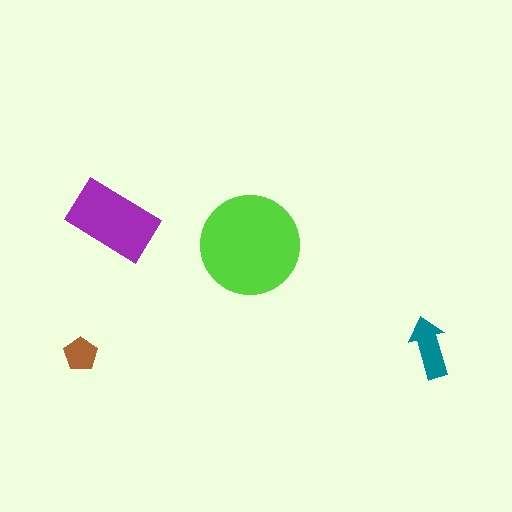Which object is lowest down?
The brown pentagon is bottommost.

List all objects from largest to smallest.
The lime circle, the purple rectangle, the teal arrow, the brown pentagon.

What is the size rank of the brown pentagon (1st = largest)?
4th.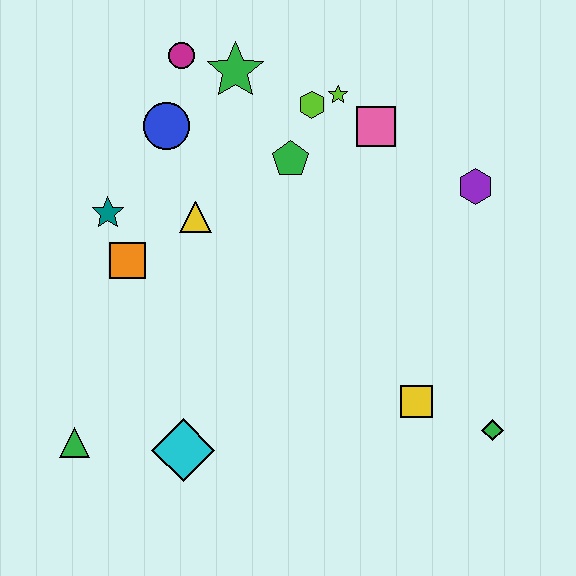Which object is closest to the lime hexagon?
The lime star is closest to the lime hexagon.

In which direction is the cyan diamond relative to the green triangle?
The cyan diamond is to the right of the green triangle.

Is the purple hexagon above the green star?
No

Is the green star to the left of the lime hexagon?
Yes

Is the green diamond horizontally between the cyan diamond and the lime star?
No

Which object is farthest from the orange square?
The green diamond is farthest from the orange square.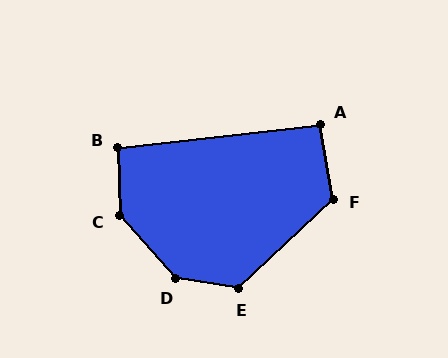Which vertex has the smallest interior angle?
A, at approximately 93 degrees.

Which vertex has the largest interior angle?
D, at approximately 141 degrees.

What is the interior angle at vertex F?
Approximately 124 degrees (obtuse).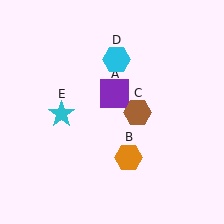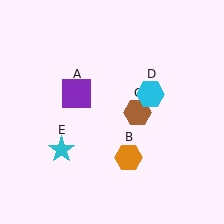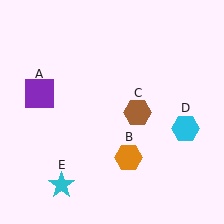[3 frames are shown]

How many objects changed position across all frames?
3 objects changed position: purple square (object A), cyan hexagon (object D), cyan star (object E).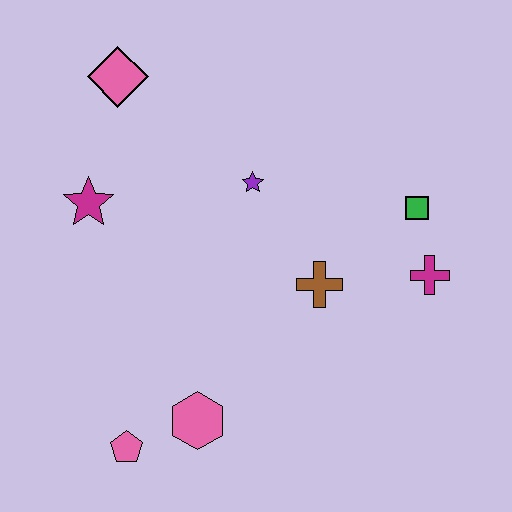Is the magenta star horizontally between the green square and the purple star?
No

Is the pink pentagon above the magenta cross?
No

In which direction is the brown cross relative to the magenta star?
The brown cross is to the right of the magenta star.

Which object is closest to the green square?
The magenta cross is closest to the green square.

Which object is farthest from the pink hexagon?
The pink diamond is farthest from the pink hexagon.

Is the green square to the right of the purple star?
Yes